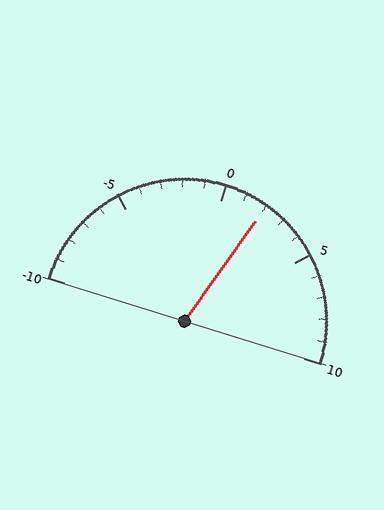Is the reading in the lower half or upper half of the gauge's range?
The reading is in the upper half of the range (-10 to 10).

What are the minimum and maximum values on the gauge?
The gauge ranges from -10 to 10.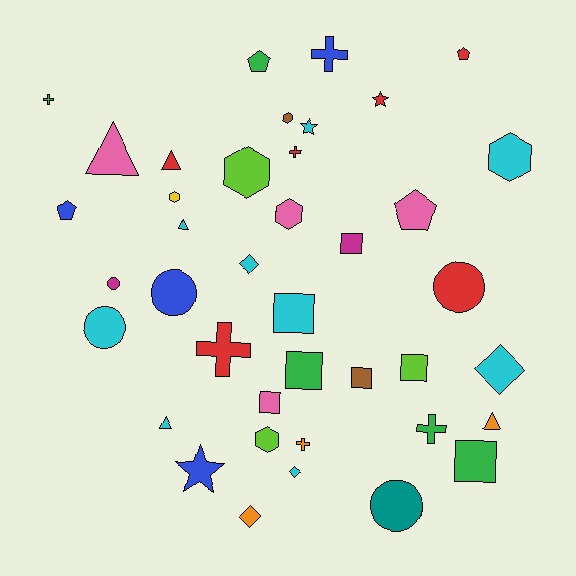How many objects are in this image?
There are 40 objects.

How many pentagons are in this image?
There are 4 pentagons.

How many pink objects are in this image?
There are 4 pink objects.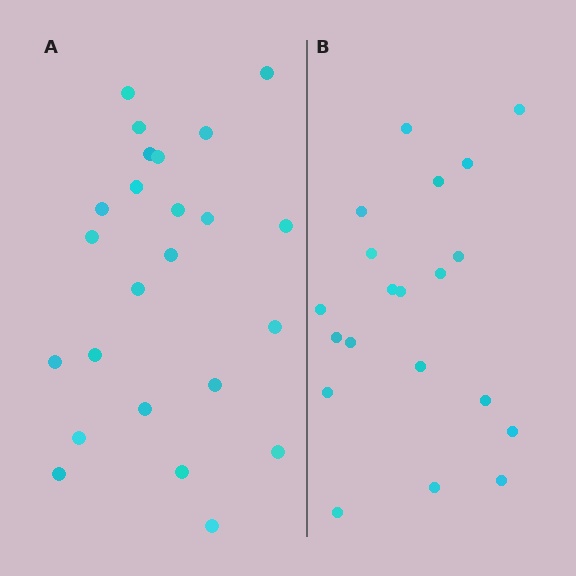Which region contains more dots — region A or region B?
Region A (the left region) has more dots.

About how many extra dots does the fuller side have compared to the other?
Region A has about 4 more dots than region B.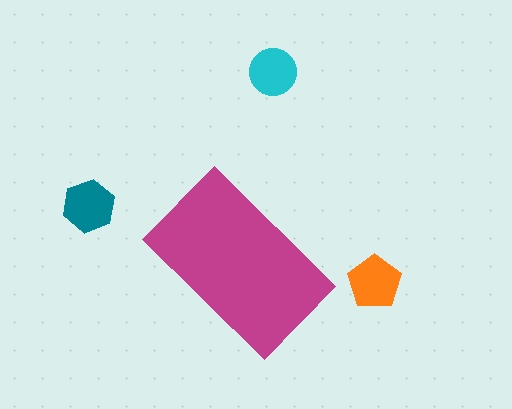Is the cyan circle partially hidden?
No, the cyan circle is fully visible.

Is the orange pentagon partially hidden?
No, the orange pentagon is fully visible.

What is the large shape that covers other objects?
A magenta rectangle.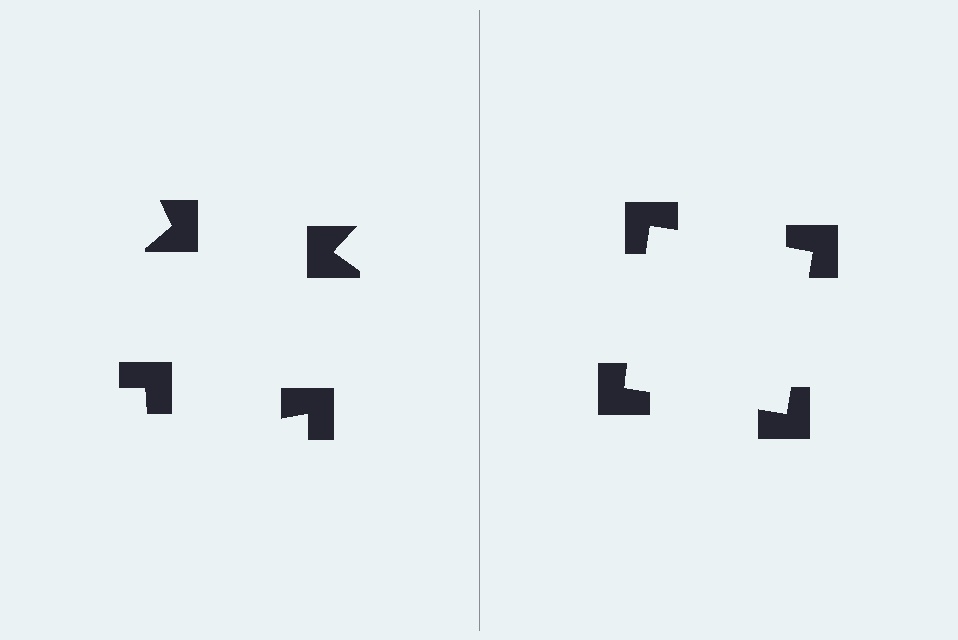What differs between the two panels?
The notched squares are positioned identically on both sides; only the wedge orientations differ. On the right they align to a square; on the left they are misaligned.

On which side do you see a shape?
An illusory square appears on the right side. On the left side the wedge cuts are rotated, so no coherent shape forms.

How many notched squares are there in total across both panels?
8 — 4 on each side.